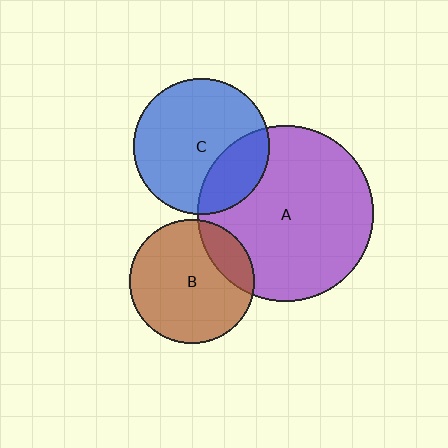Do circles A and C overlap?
Yes.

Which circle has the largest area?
Circle A (purple).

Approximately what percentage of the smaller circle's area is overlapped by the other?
Approximately 25%.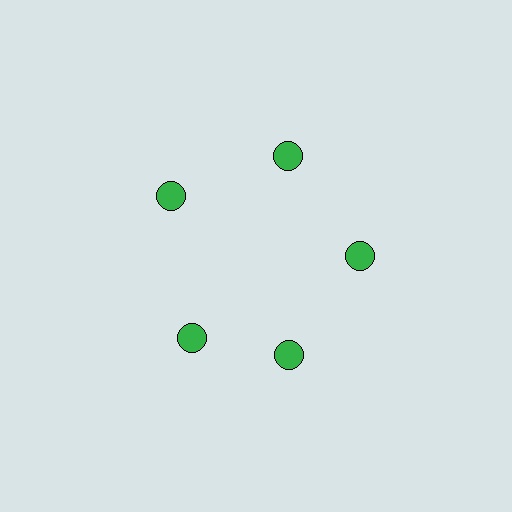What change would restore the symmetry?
The symmetry would be restored by rotating it back into even spacing with its neighbors so that all 5 circles sit at equal angles and equal distance from the center.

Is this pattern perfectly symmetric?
No. The 5 green circles are arranged in a ring, but one element near the 8 o'clock position is rotated out of alignment along the ring, breaking the 5-fold rotational symmetry.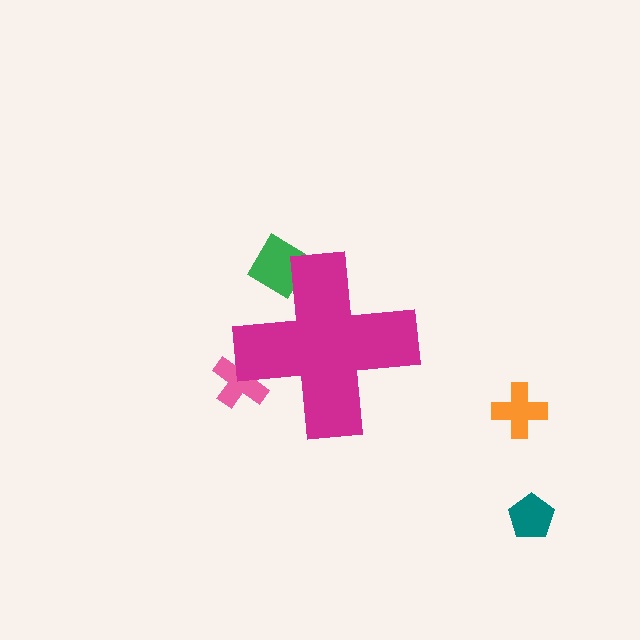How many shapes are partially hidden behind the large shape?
2 shapes are partially hidden.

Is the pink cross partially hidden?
Yes, the pink cross is partially hidden behind the magenta cross.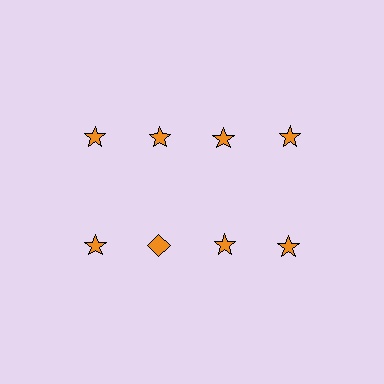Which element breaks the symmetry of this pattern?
The orange diamond in the second row, second from left column breaks the symmetry. All other shapes are orange stars.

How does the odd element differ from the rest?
It has a different shape: diamond instead of star.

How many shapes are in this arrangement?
There are 8 shapes arranged in a grid pattern.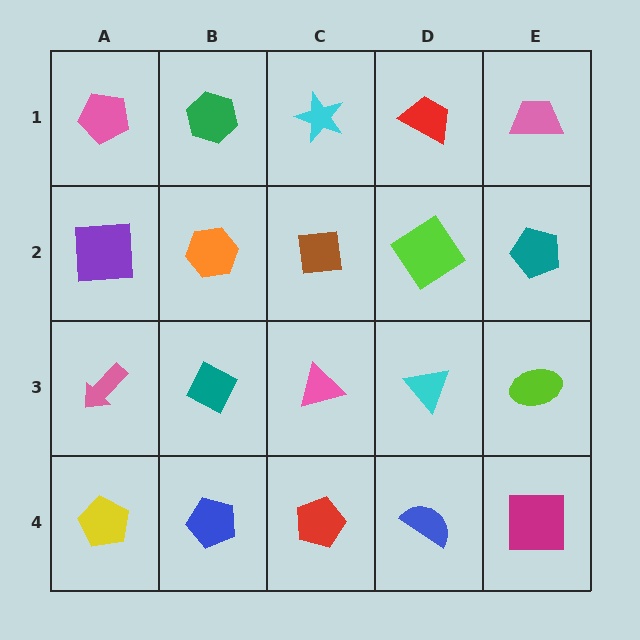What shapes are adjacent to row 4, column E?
A lime ellipse (row 3, column E), a blue semicircle (row 4, column D).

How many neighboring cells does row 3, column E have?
3.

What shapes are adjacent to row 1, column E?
A teal pentagon (row 2, column E), a red trapezoid (row 1, column D).